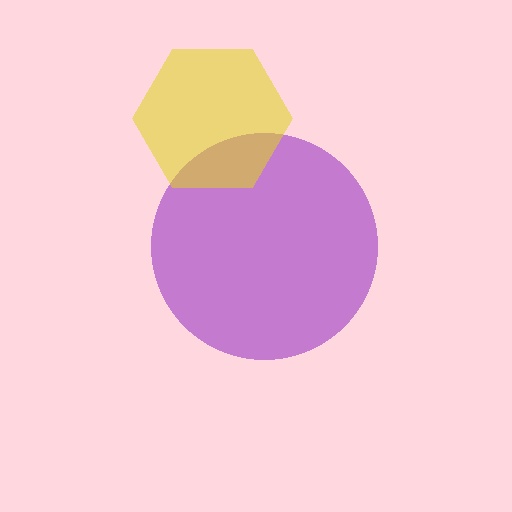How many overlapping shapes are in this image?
There are 2 overlapping shapes in the image.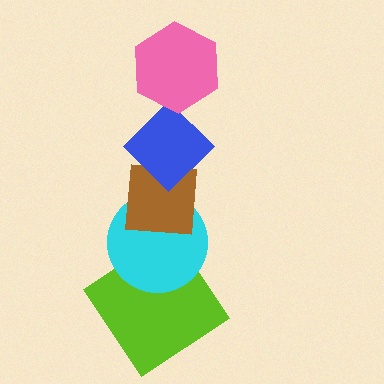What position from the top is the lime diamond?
The lime diamond is 5th from the top.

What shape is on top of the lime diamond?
The cyan circle is on top of the lime diamond.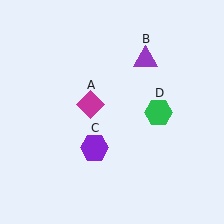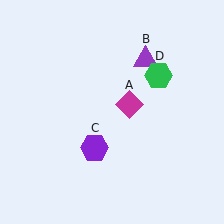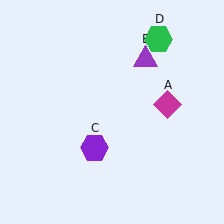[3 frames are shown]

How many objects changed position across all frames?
2 objects changed position: magenta diamond (object A), green hexagon (object D).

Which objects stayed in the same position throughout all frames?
Purple triangle (object B) and purple hexagon (object C) remained stationary.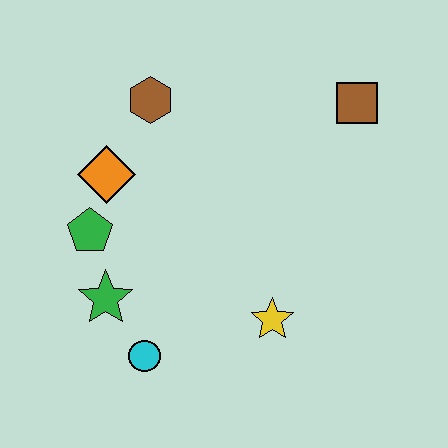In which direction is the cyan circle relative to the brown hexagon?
The cyan circle is below the brown hexagon.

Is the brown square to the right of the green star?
Yes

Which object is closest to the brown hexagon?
The orange diamond is closest to the brown hexagon.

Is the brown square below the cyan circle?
No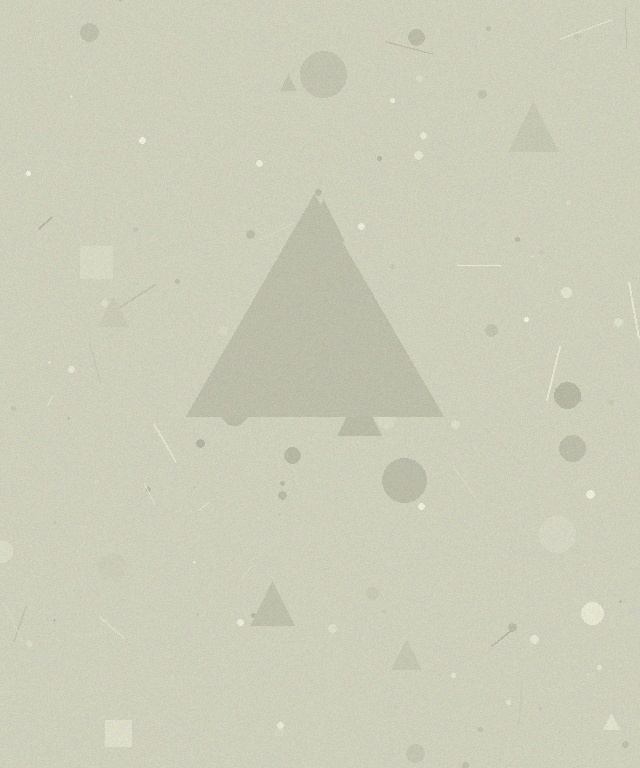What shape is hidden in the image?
A triangle is hidden in the image.